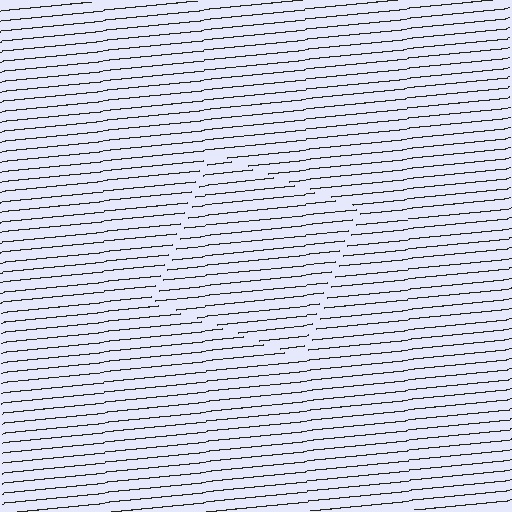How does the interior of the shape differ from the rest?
The interior of the shape contains the same grating, shifted by half a period — the contour is defined by the phase discontinuity where line-ends from the inner and outer gratings abut.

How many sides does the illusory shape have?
4 sides — the line-ends trace a square.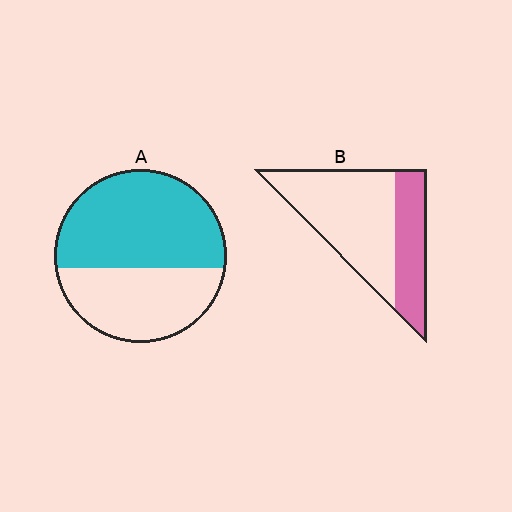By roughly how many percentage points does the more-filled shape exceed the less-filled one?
By roughly 25 percentage points (A over B).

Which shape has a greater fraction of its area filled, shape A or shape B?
Shape A.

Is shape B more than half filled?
No.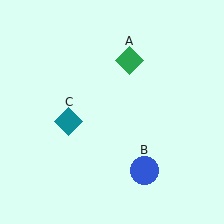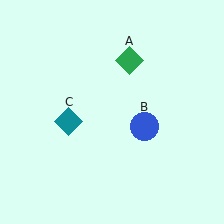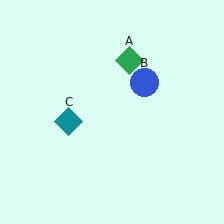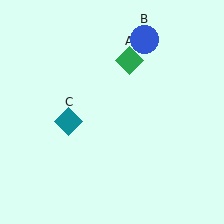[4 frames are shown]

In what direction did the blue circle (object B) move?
The blue circle (object B) moved up.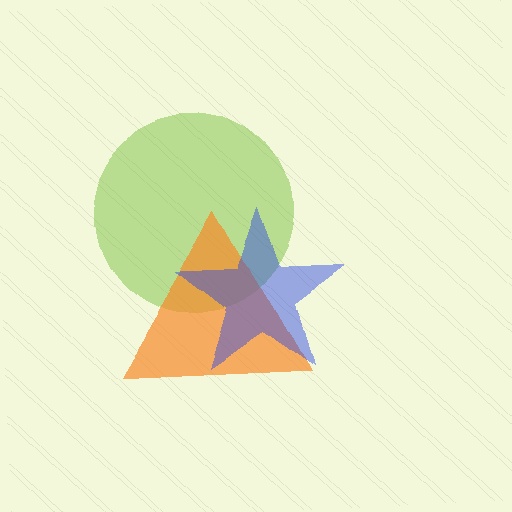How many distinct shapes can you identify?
There are 3 distinct shapes: a lime circle, an orange triangle, a blue star.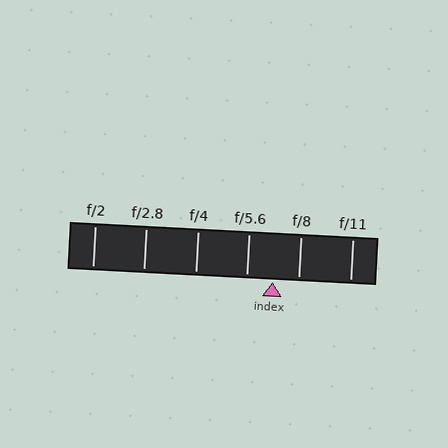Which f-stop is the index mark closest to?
The index mark is closest to f/8.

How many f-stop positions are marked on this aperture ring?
There are 6 f-stop positions marked.